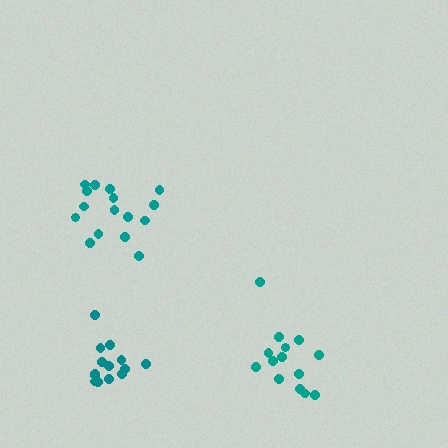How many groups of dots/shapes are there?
There are 3 groups.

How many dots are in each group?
Group 1: 16 dots, Group 2: 14 dots, Group 3: 14 dots (44 total).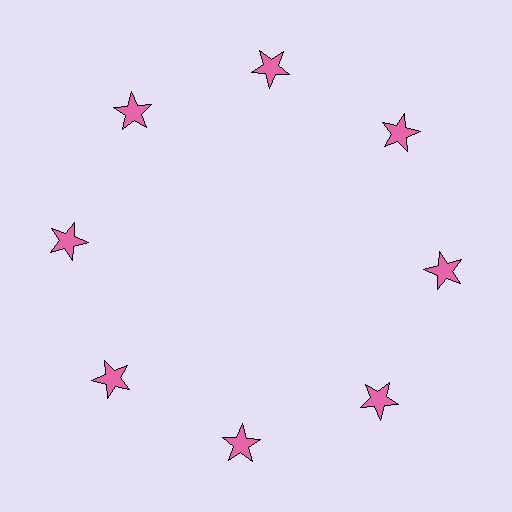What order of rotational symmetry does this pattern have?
This pattern has 8-fold rotational symmetry.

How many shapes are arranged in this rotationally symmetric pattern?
There are 8 shapes, arranged in 8 groups of 1.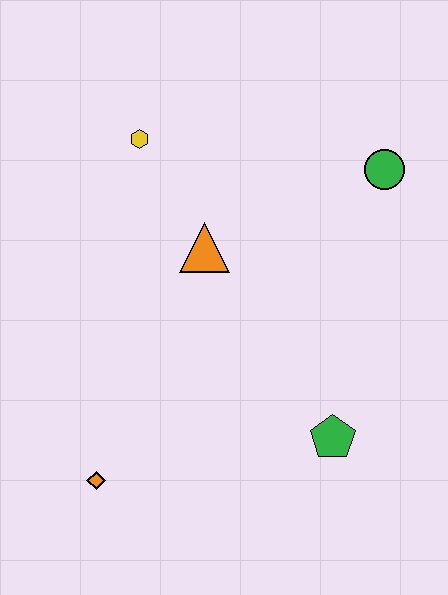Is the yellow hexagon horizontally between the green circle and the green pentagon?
No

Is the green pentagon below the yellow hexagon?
Yes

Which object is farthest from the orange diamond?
The green circle is farthest from the orange diamond.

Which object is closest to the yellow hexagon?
The orange triangle is closest to the yellow hexagon.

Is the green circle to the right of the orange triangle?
Yes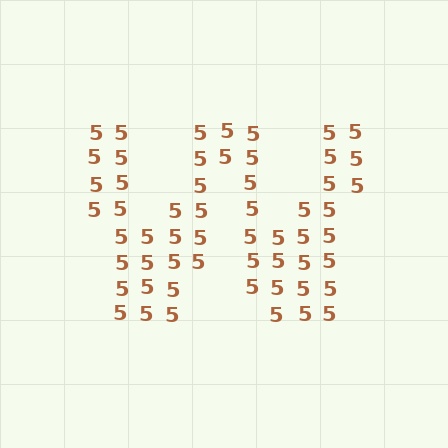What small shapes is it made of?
It is made of small digit 5's.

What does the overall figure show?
The overall figure shows the letter W.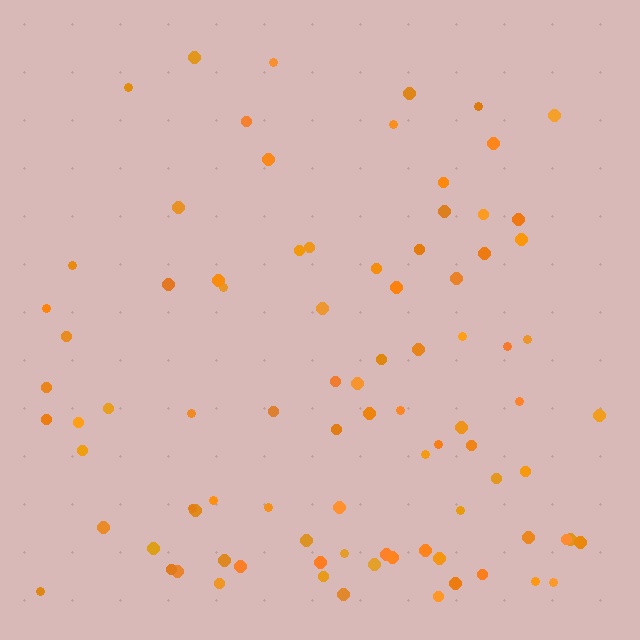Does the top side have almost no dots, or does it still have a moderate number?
Still a moderate number, just noticeably fewer than the bottom.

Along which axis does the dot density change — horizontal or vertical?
Vertical.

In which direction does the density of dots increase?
From top to bottom, with the bottom side densest.